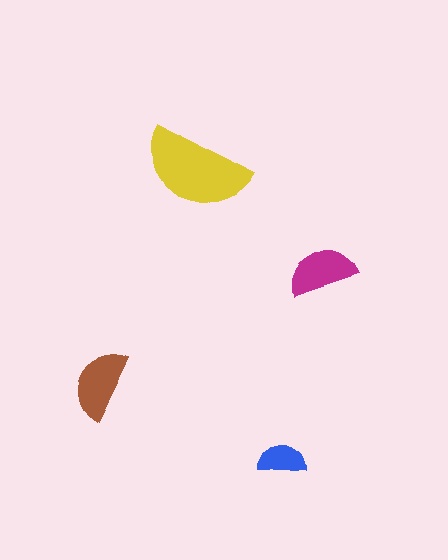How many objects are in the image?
There are 4 objects in the image.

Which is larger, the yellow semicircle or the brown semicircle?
The yellow one.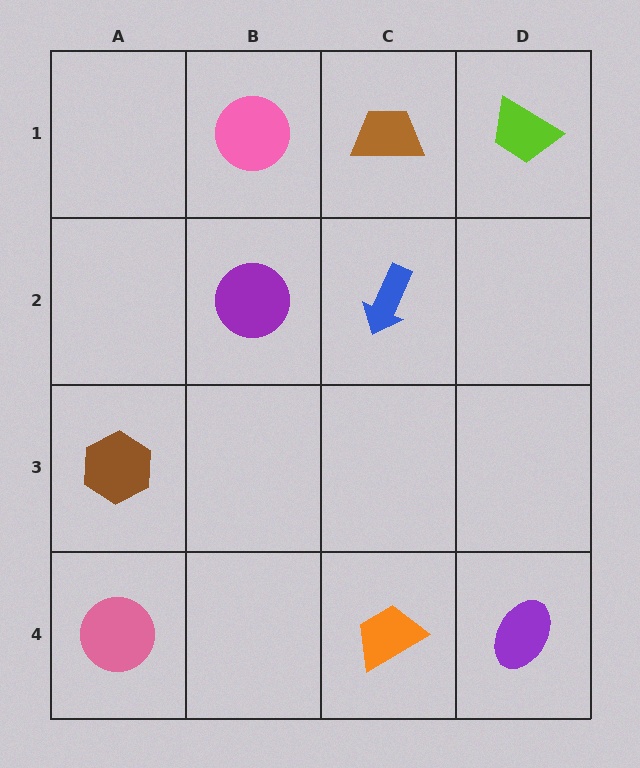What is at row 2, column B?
A purple circle.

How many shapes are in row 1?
3 shapes.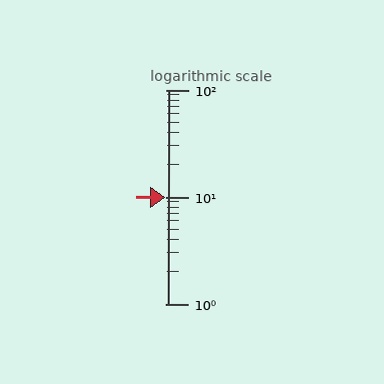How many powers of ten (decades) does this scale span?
The scale spans 2 decades, from 1 to 100.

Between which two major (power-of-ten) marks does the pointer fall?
The pointer is between 10 and 100.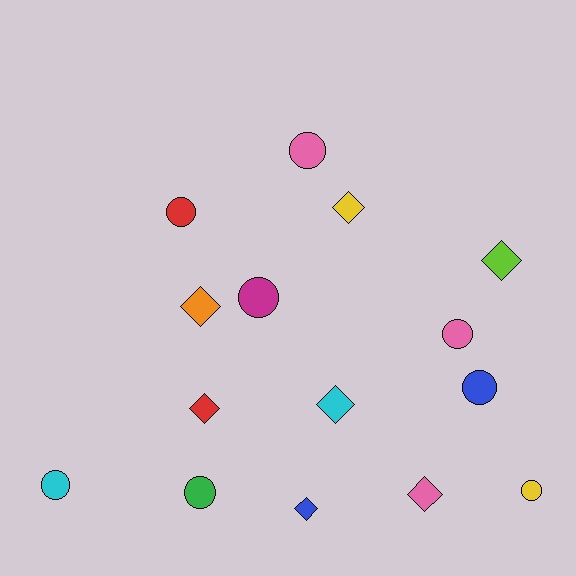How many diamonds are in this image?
There are 7 diamonds.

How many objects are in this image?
There are 15 objects.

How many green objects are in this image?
There is 1 green object.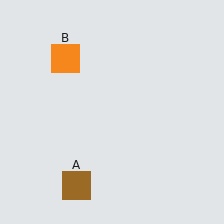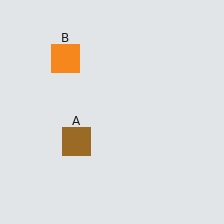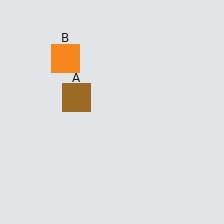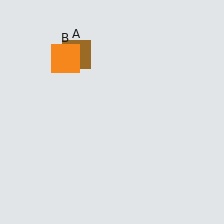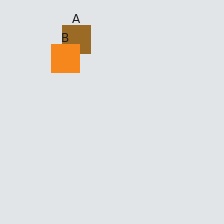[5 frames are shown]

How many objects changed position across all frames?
1 object changed position: brown square (object A).